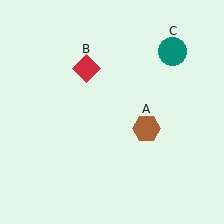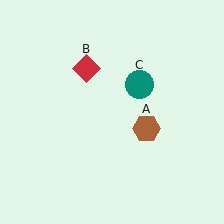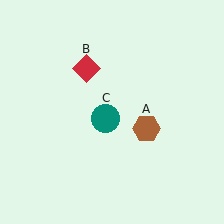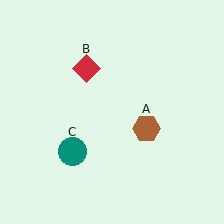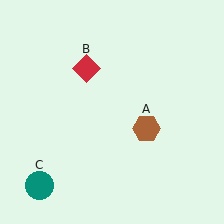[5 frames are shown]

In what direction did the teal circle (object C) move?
The teal circle (object C) moved down and to the left.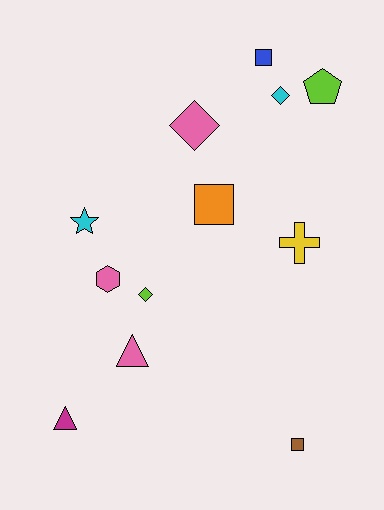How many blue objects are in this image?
There is 1 blue object.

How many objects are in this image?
There are 12 objects.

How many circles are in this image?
There are no circles.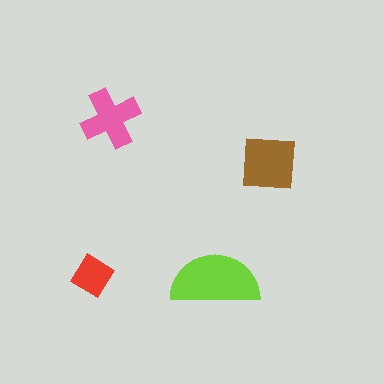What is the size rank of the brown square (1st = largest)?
2nd.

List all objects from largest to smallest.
The lime semicircle, the brown square, the pink cross, the red diamond.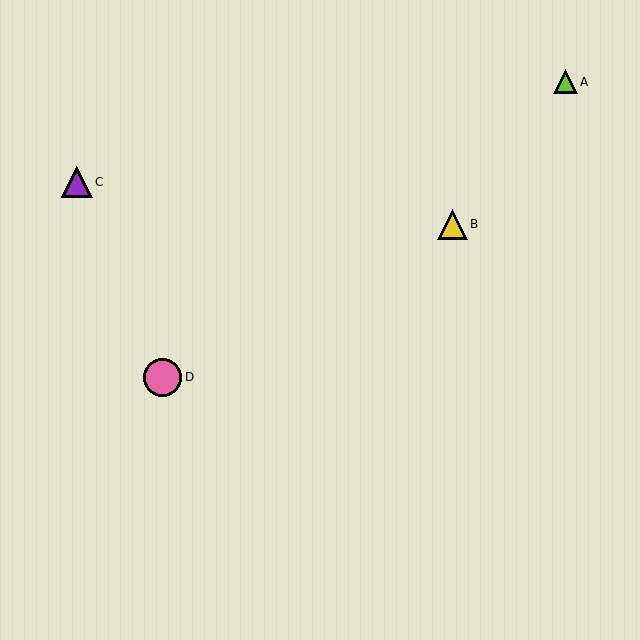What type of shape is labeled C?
Shape C is a purple triangle.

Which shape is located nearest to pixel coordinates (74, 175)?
The purple triangle (labeled C) at (77, 182) is nearest to that location.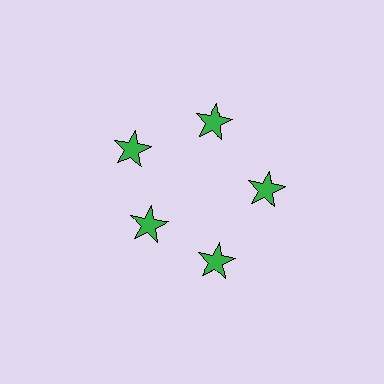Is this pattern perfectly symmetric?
No. The 5 green stars are arranged in a ring, but one element near the 8 o'clock position is pulled inward toward the center, breaking the 5-fold rotational symmetry.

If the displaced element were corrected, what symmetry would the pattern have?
It would have 5-fold rotational symmetry — the pattern would map onto itself every 72 degrees.